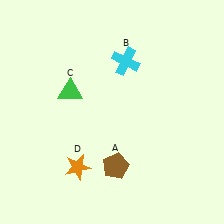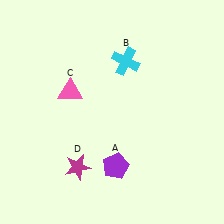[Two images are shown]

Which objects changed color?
A changed from brown to purple. C changed from green to pink. D changed from orange to magenta.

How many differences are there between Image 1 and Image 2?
There are 3 differences between the two images.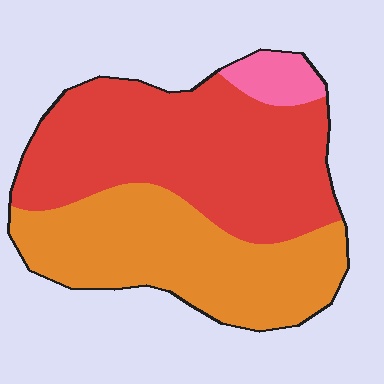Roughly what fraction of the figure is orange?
Orange takes up about two fifths (2/5) of the figure.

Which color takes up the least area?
Pink, at roughly 5%.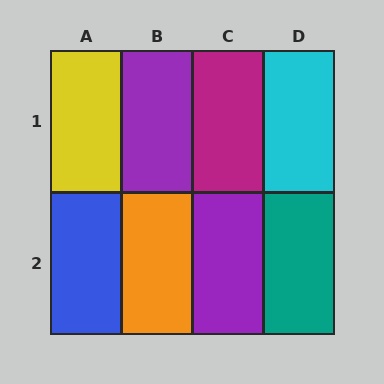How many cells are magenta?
1 cell is magenta.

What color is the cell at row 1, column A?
Yellow.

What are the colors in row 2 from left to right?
Blue, orange, purple, teal.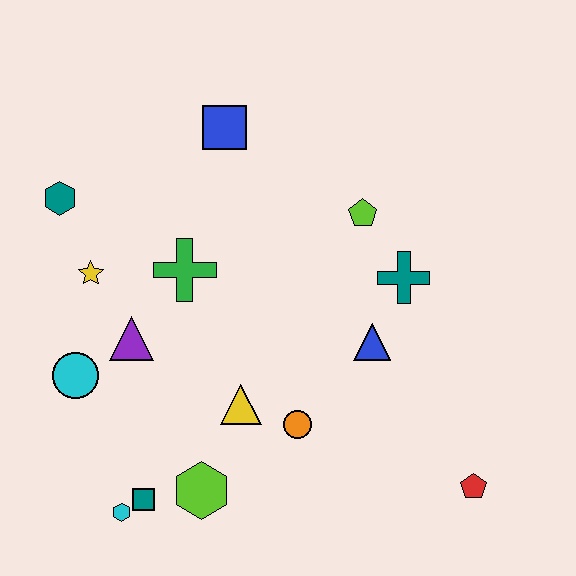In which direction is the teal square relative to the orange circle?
The teal square is to the left of the orange circle.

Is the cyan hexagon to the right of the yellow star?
Yes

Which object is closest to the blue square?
The green cross is closest to the blue square.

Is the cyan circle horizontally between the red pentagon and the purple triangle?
No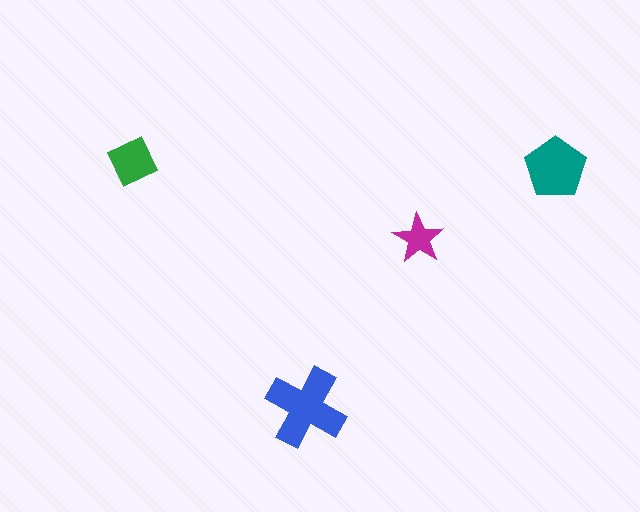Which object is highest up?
The green square is topmost.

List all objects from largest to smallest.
The blue cross, the teal pentagon, the green square, the magenta star.